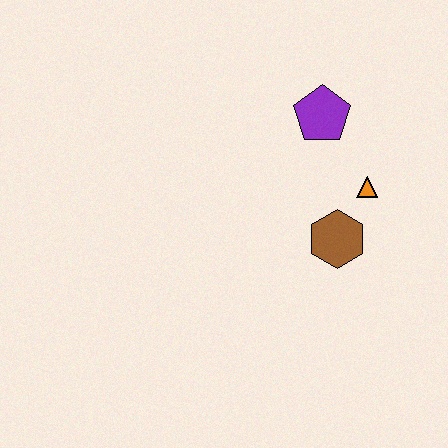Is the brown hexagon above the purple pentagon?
No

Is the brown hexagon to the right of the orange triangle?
No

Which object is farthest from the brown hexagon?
The purple pentagon is farthest from the brown hexagon.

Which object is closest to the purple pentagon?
The orange triangle is closest to the purple pentagon.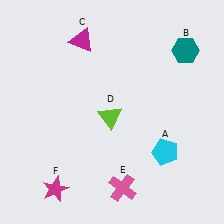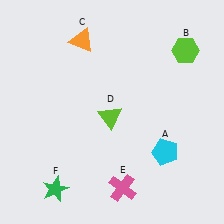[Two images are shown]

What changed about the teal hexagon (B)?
In Image 1, B is teal. In Image 2, it changed to lime.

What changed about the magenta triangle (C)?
In Image 1, C is magenta. In Image 2, it changed to orange.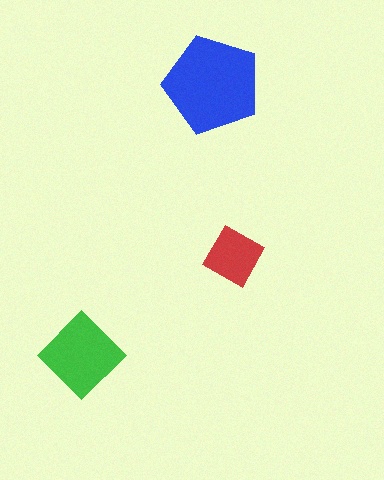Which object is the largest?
The blue pentagon.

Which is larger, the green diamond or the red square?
The green diamond.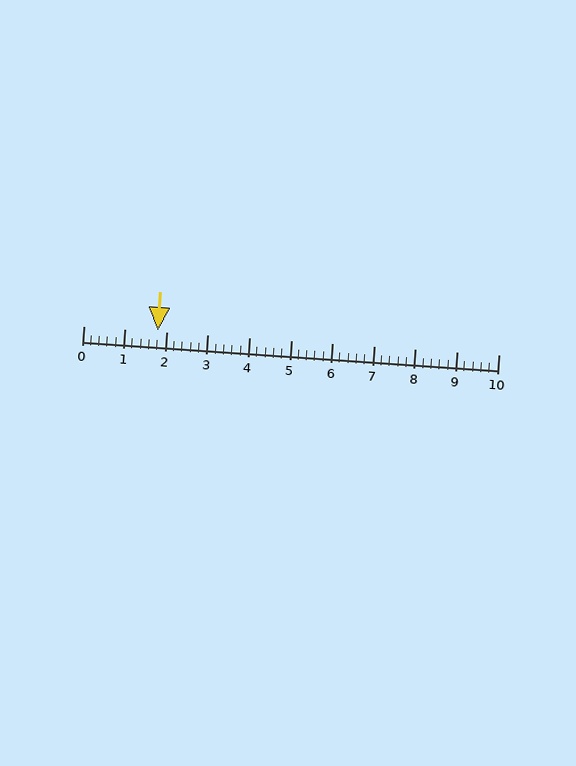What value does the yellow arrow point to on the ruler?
The yellow arrow points to approximately 1.8.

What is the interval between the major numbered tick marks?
The major tick marks are spaced 1 units apart.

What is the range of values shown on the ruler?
The ruler shows values from 0 to 10.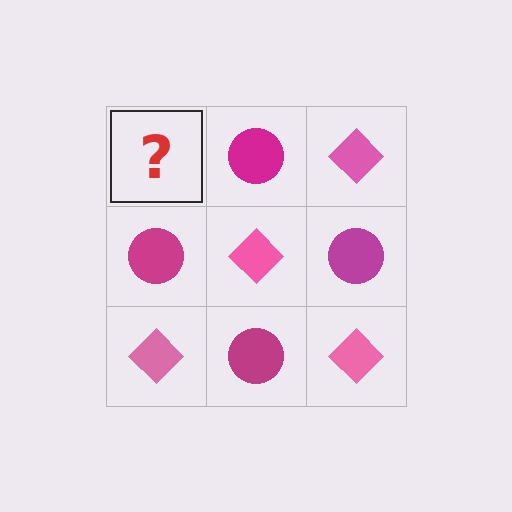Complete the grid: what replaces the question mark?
The question mark should be replaced with a pink diamond.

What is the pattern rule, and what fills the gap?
The rule is that it alternates pink diamond and magenta circle in a checkerboard pattern. The gap should be filled with a pink diamond.